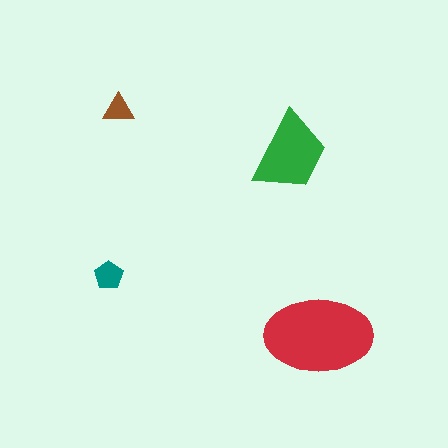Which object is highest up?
The brown triangle is topmost.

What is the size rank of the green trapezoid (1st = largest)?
2nd.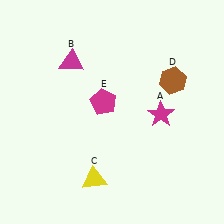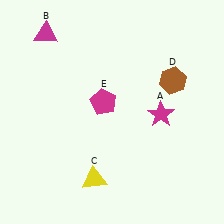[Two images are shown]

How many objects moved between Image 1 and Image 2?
1 object moved between the two images.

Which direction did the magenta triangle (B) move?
The magenta triangle (B) moved up.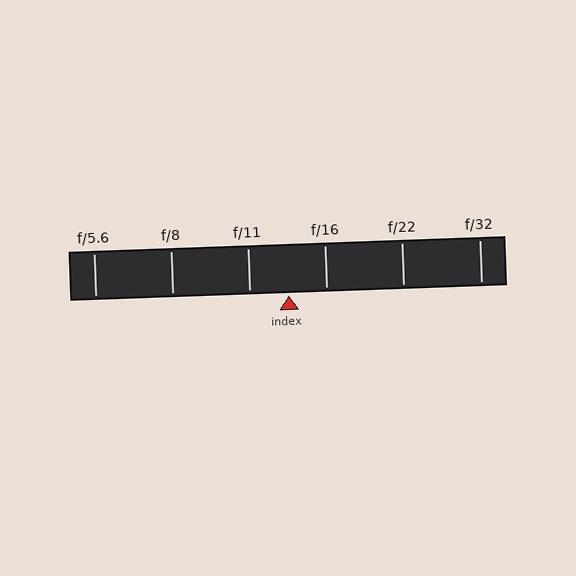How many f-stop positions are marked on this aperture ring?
There are 6 f-stop positions marked.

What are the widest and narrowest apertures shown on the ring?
The widest aperture shown is f/5.6 and the narrowest is f/32.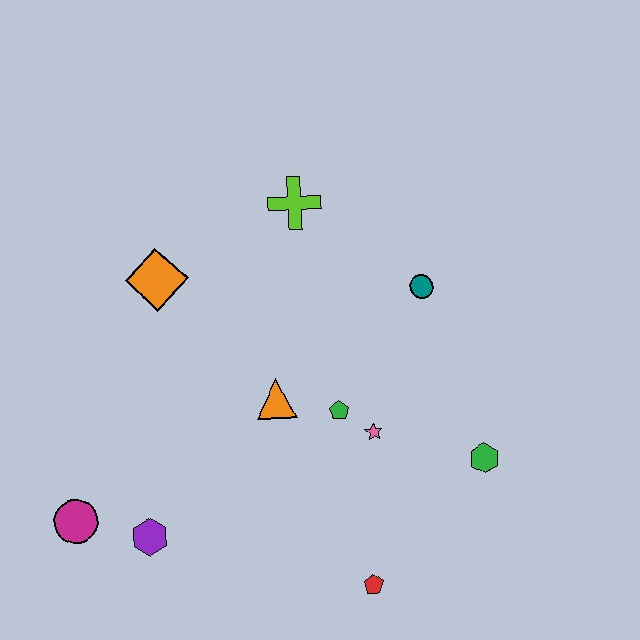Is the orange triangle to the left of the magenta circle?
No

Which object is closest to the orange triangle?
The green pentagon is closest to the orange triangle.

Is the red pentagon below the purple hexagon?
Yes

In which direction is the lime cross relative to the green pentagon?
The lime cross is above the green pentagon.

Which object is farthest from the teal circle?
The magenta circle is farthest from the teal circle.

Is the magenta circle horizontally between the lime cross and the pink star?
No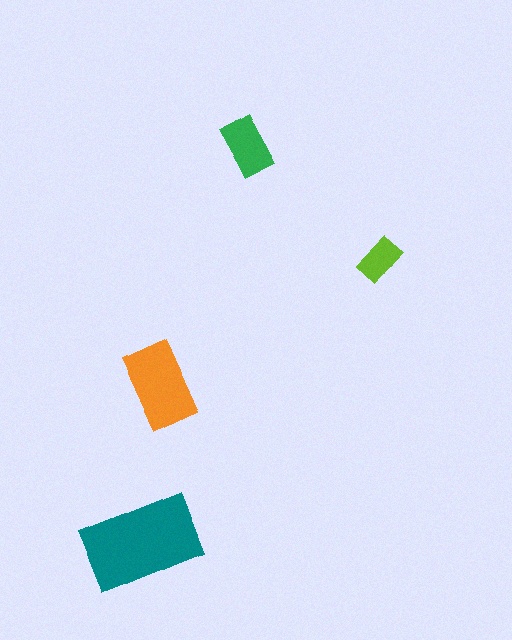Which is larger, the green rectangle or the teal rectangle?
The teal one.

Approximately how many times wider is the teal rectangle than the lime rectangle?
About 2.5 times wider.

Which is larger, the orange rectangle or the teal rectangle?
The teal one.